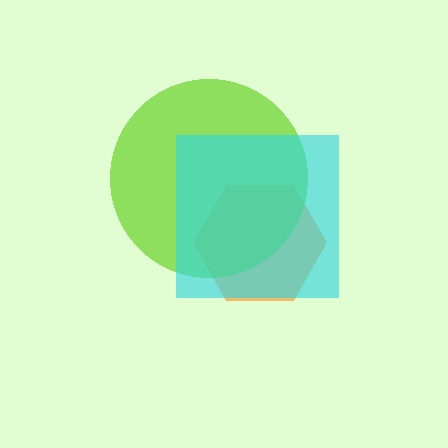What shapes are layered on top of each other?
The layered shapes are: an orange hexagon, a lime circle, a cyan square.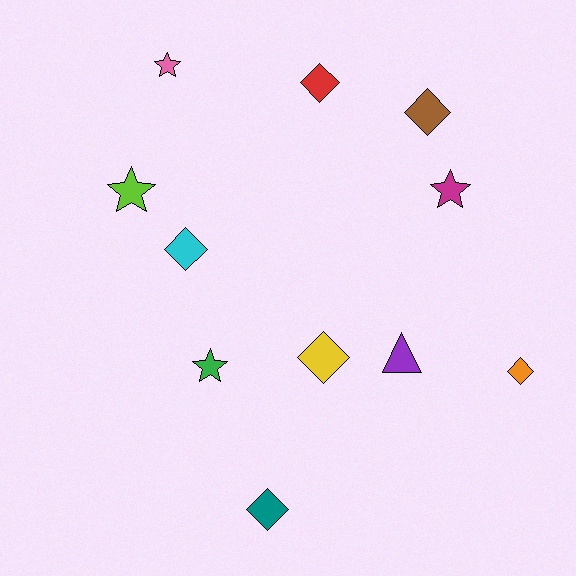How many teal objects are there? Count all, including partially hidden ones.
There is 1 teal object.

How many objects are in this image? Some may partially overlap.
There are 11 objects.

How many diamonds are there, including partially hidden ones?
There are 6 diamonds.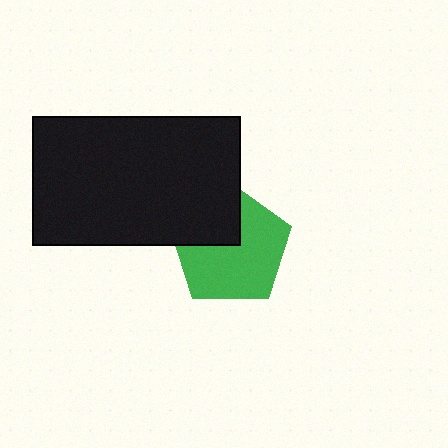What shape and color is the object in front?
The object in front is a black rectangle.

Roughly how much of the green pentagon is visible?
Most of it is visible (roughly 69%).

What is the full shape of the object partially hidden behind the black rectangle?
The partially hidden object is a green pentagon.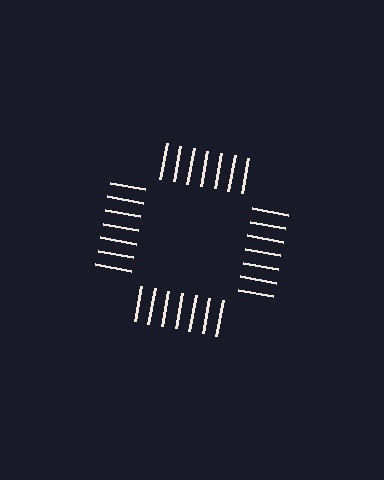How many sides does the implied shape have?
4 sides — the line-ends trace a square.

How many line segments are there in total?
28 — 7 along each of the 4 edges.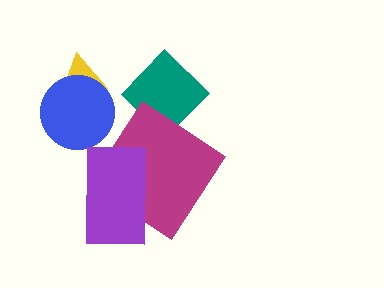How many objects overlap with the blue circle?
1 object overlaps with the blue circle.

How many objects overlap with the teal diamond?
1 object overlaps with the teal diamond.